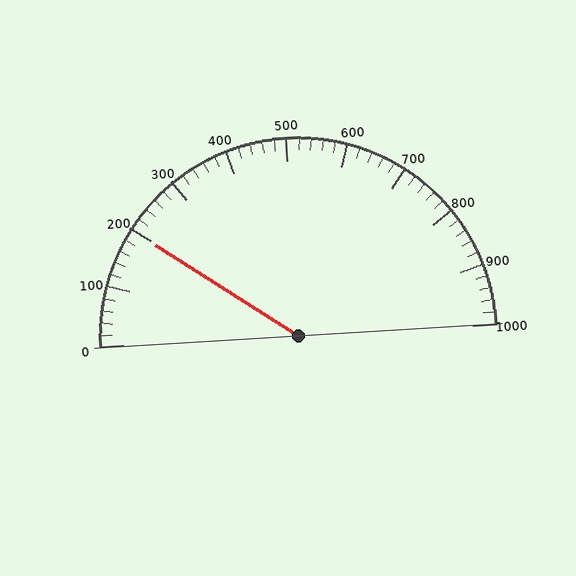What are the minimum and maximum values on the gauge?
The gauge ranges from 0 to 1000.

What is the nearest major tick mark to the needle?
The nearest major tick mark is 200.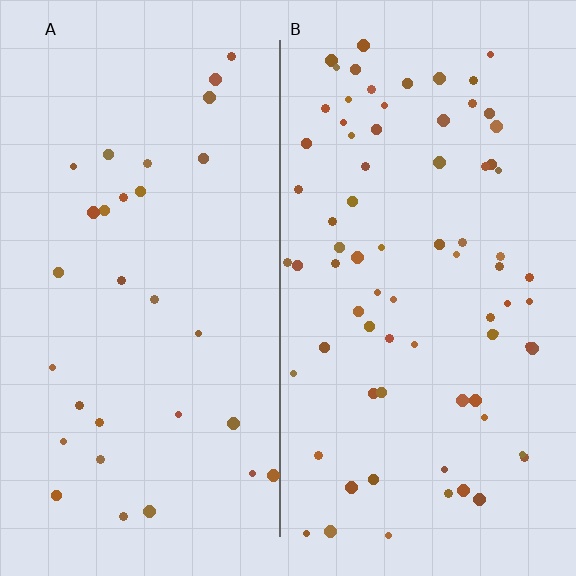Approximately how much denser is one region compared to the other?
Approximately 2.5× — region B over region A.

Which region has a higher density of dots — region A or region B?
B (the right).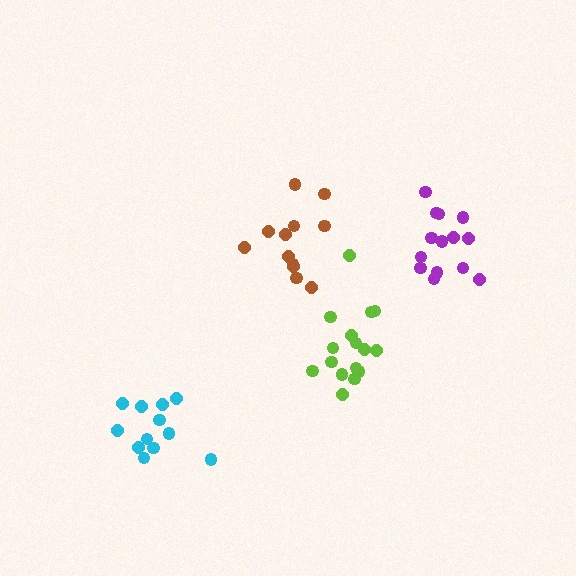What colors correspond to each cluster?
The clusters are colored: brown, purple, lime, cyan.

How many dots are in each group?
Group 1: 12 dots, Group 2: 14 dots, Group 3: 16 dots, Group 4: 12 dots (54 total).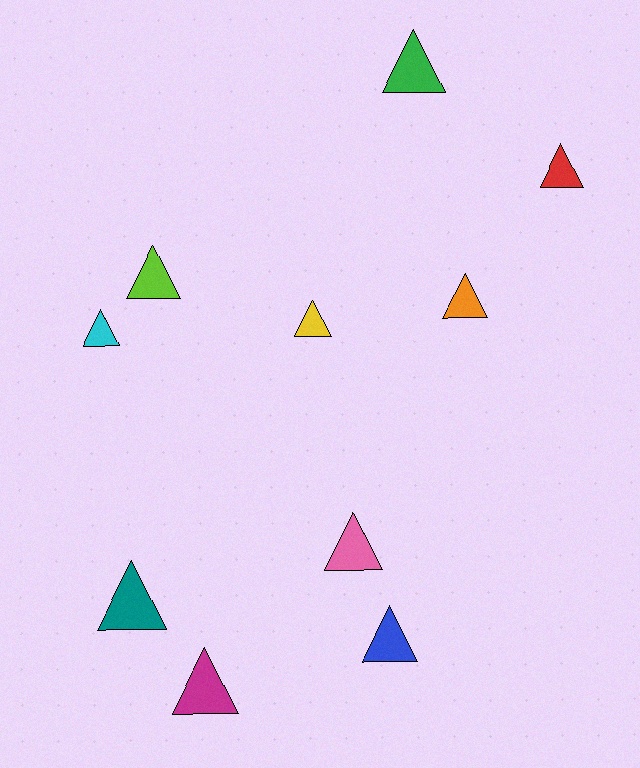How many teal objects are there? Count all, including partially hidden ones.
There is 1 teal object.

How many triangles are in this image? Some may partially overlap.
There are 10 triangles.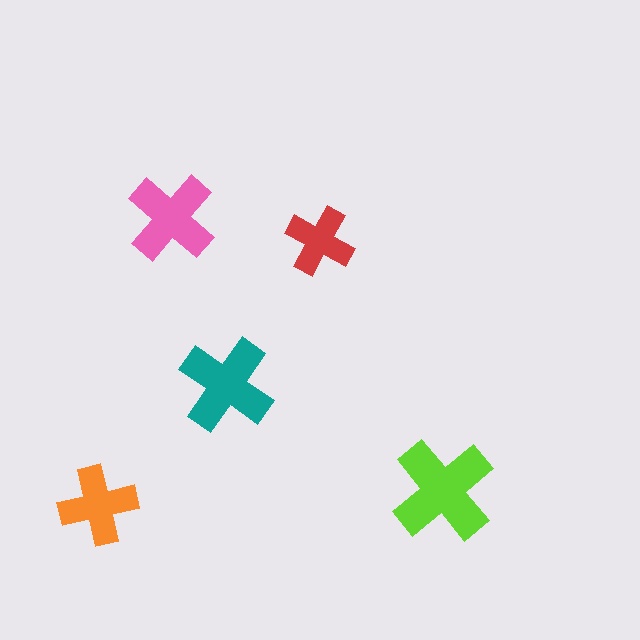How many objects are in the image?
There are 5 objects in the image.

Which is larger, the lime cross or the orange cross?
The lime one.